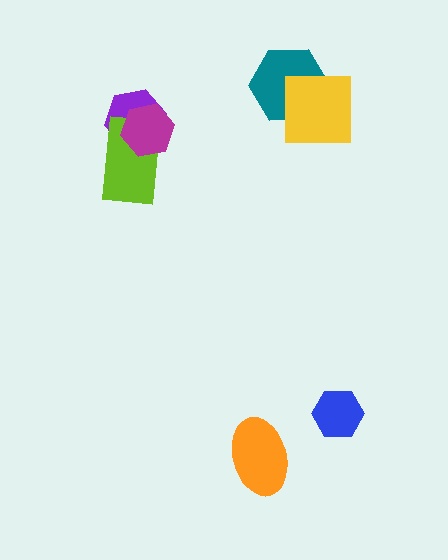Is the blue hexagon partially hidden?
No, no other shape covers it.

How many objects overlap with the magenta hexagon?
2 objects overlap with the magenta hexagon.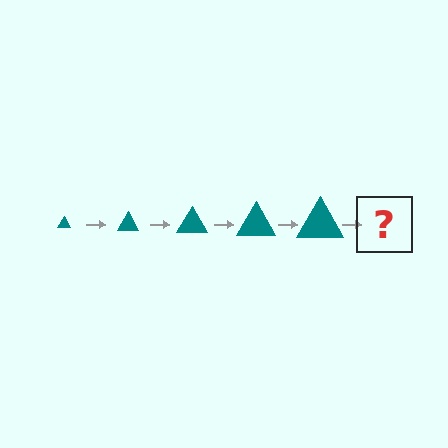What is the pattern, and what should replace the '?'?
The pattern is that the triangle gets progressively larger each step. The '?' should be a teal triangle, larger than the previous one.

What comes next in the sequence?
The next element should be a teal triangle, larger than the previous one.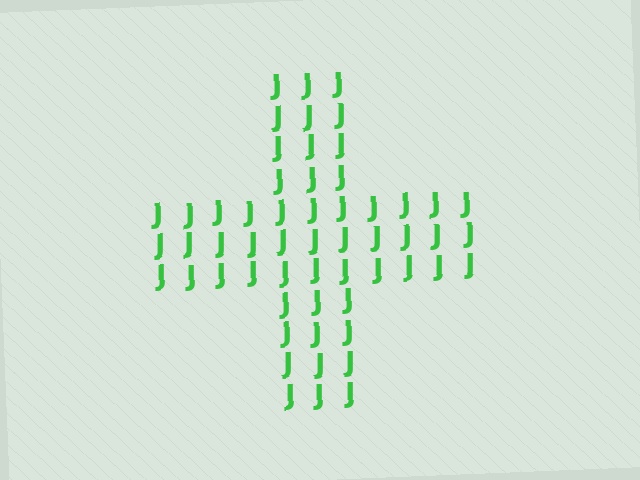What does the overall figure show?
The overall figure shows a cross.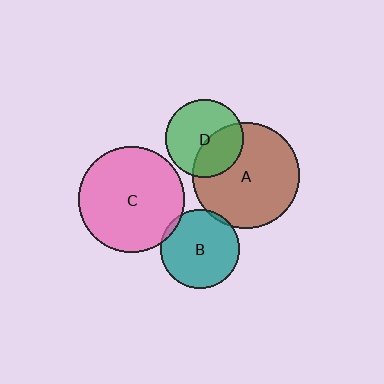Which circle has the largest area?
Circle A (brown).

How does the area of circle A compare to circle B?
Approximately 1.8 times.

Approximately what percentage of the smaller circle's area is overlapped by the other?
Approximately 40%.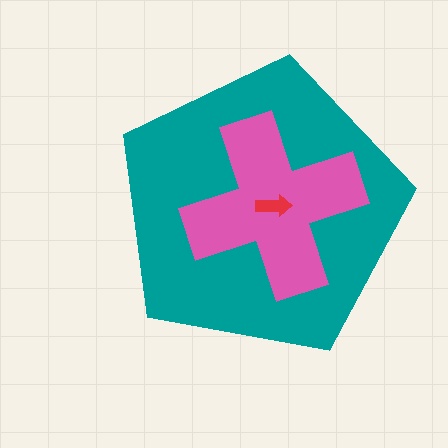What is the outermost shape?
The teal pentagon.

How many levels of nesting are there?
3.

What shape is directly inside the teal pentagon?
The pink cross.